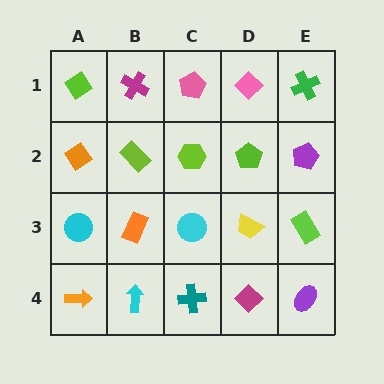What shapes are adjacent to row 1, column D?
A lime pentagon (row 2, column D), a pink pentagon (row 1, column C), a green cross (row 1, column E).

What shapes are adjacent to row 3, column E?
A purple pentagon (row 2, column E), a purple ellipse (row 4, column E), a yellow trapezoid (row 3, column D).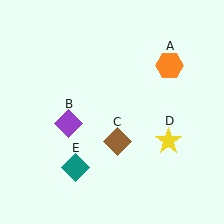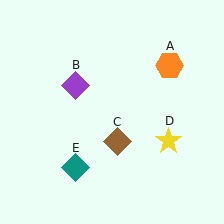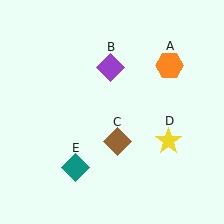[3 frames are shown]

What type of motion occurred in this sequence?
The purple diamond (object B) rotated clockwise around the center of the scene.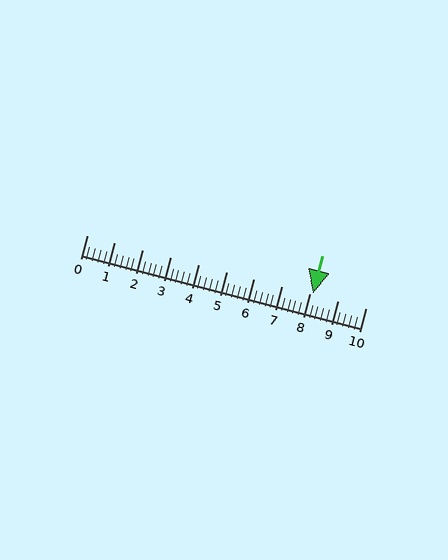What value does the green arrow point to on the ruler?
The green arrow points to approximately 8.1.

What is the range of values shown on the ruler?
The ruler shows values from 0 to 10.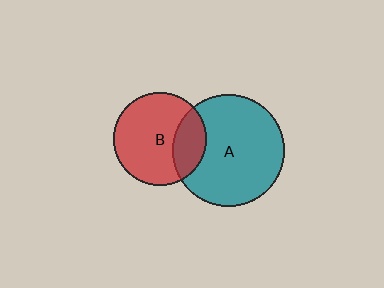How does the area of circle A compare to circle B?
Approximately 1.4 times.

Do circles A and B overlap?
Yes.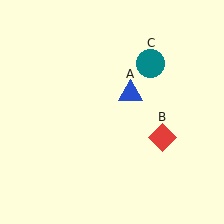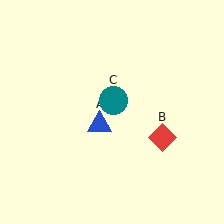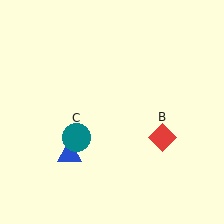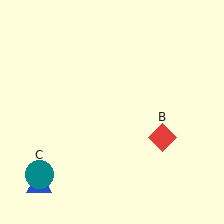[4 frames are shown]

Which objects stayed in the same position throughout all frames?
Red diamond (object B) remained stationary.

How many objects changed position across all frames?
2 objects changed position: blue triangle (object A), teal circle (object C).